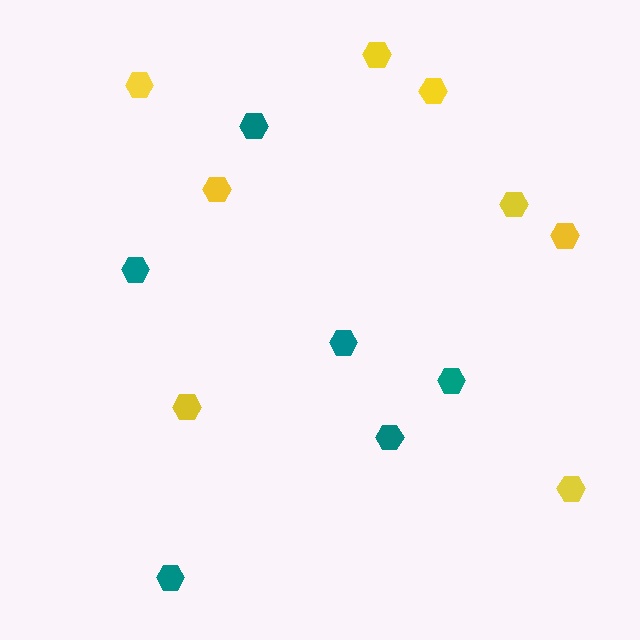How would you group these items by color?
There are 2 groups: one group of teal hexagons (6) and one group of yellow hexagons (8).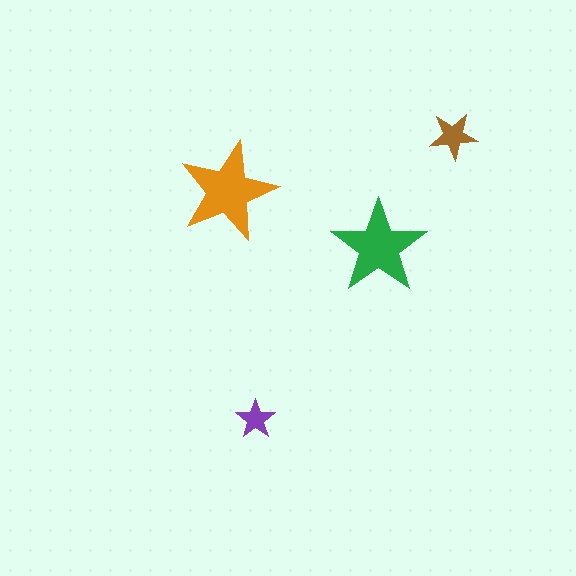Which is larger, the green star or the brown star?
The green one.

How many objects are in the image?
There are 4 objects in the image.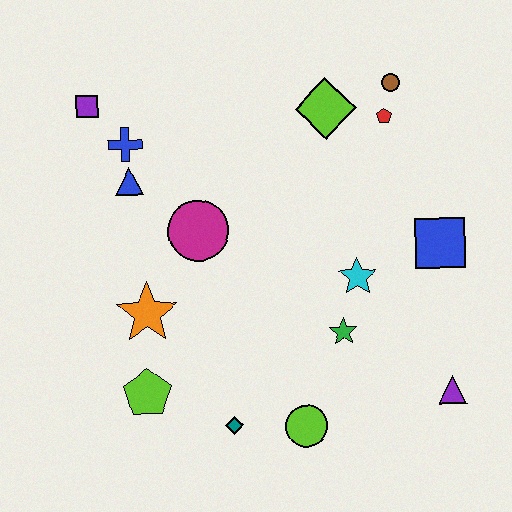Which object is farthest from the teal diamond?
The brown circle is farthest from the teal diamond.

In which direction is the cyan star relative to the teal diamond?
The cyan star is above the teal diamond.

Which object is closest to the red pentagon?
The brown circle is closest to the red pentagon.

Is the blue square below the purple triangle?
No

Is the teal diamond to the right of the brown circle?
No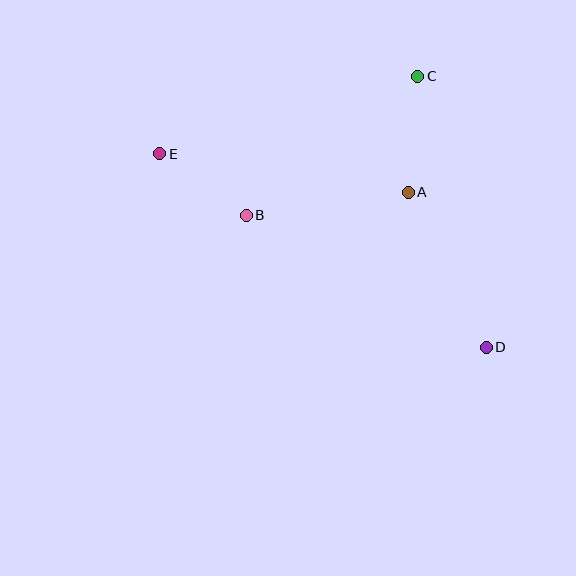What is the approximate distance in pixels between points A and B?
The distance between A and B is approximately 163 pixels.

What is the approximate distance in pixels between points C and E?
The distance between C and E is approximately 269 pixels.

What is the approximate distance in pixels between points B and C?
The distance between B and C is approximately 221 pixels.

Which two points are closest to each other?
Points B and E are closest to each other.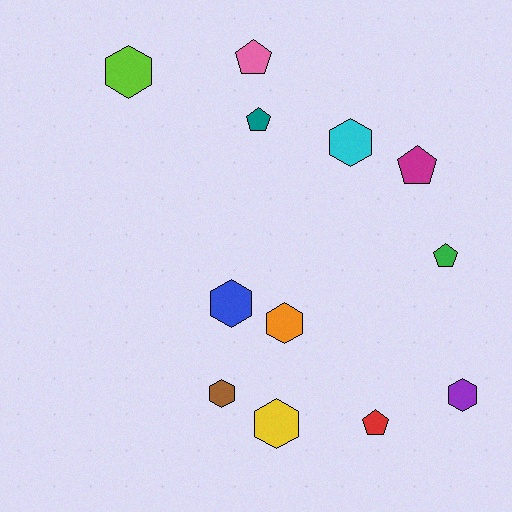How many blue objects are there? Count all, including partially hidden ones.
There is 1 blue object.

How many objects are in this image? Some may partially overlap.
There are 12 objects.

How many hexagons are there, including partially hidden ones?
There are 7 hexagons.